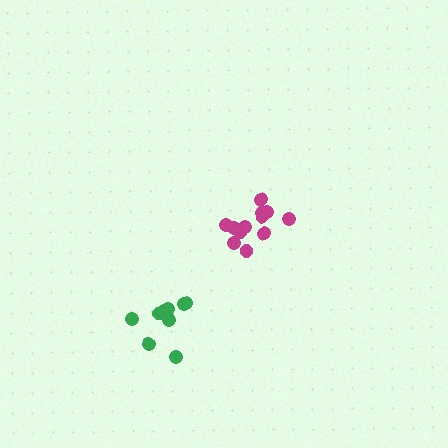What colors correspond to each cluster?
The clusters are colored: magenta, green.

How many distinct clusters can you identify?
There are 2 distinct clusters.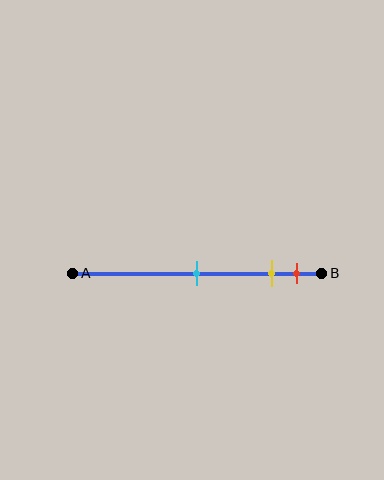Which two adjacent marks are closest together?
The yellow and red marks are the closest adjacent pair.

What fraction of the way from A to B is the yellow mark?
The yellow mark is approximately 80% (0.8) of the way from A to B.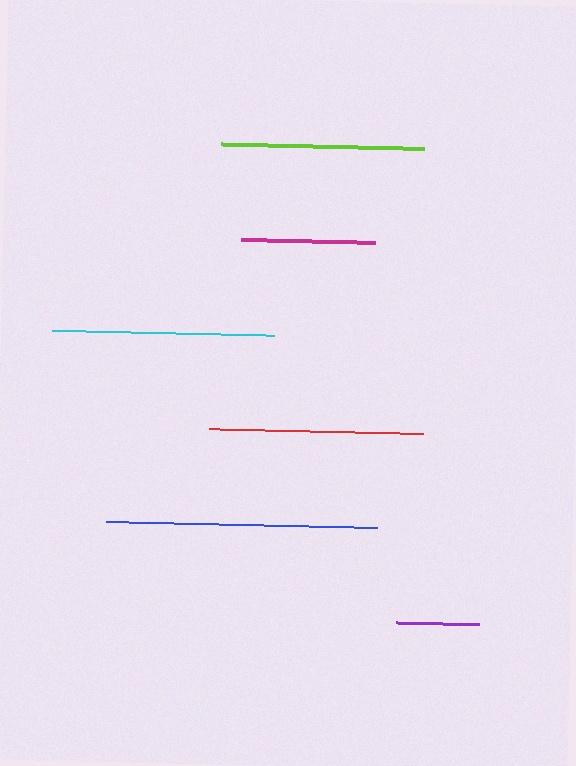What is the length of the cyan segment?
The cyan segment is approximately 221 pixels long.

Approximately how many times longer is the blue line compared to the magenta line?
The blue line is approximately 2.0 times the length of the magenta line.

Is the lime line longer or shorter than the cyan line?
The cyan line is longer than the lime line.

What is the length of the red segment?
The red segment is approximately 214 pixels long.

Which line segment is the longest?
The blue line is the longest at approximately 272 pixels.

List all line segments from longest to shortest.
From longest to shortest: blue, cyan, red, lime, magenta, purple.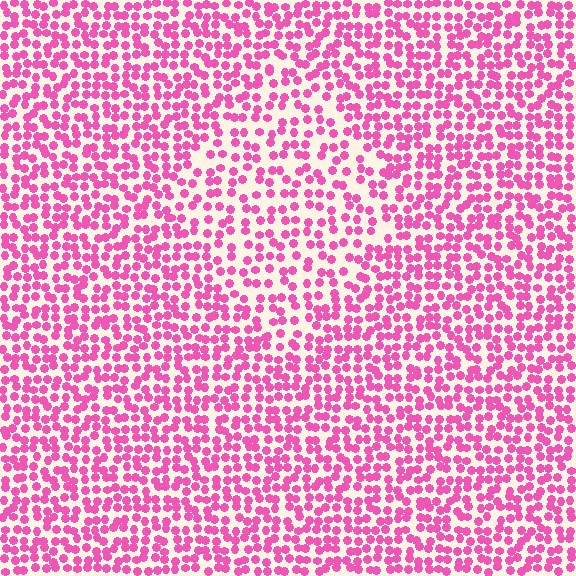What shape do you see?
I see a diamond.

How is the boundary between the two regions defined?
The boundary is defined by a change in element density (approximately 1.6x ratio). All elements are the same color, size, and shape.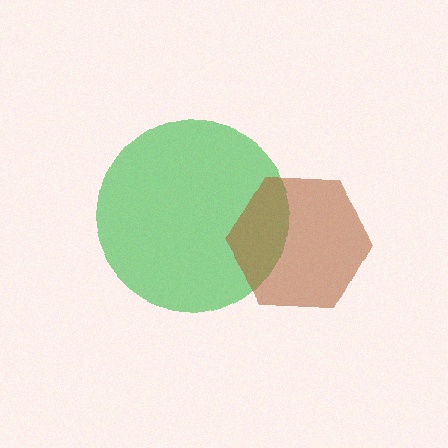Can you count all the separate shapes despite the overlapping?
Yes, there are 2 separate shapes.